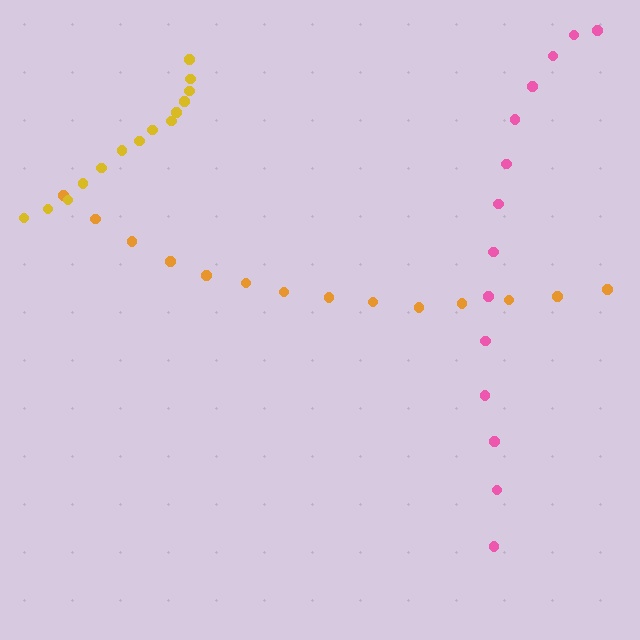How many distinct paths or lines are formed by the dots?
There are 3 distinct paths.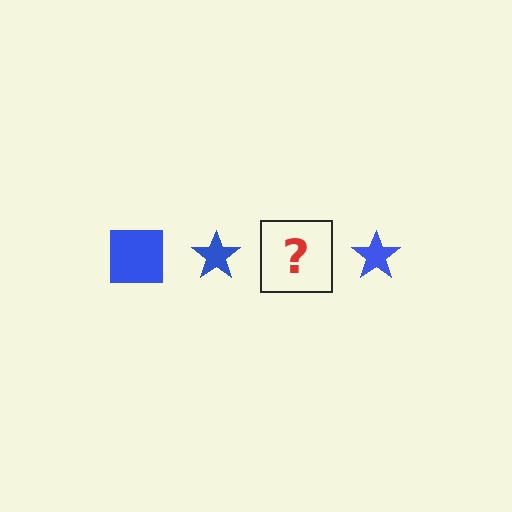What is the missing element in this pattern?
The missing element is a blue square.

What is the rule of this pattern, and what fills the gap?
The rule is that the pattern cycles through square, star shapes in blue. The gap should be filled with a blue square.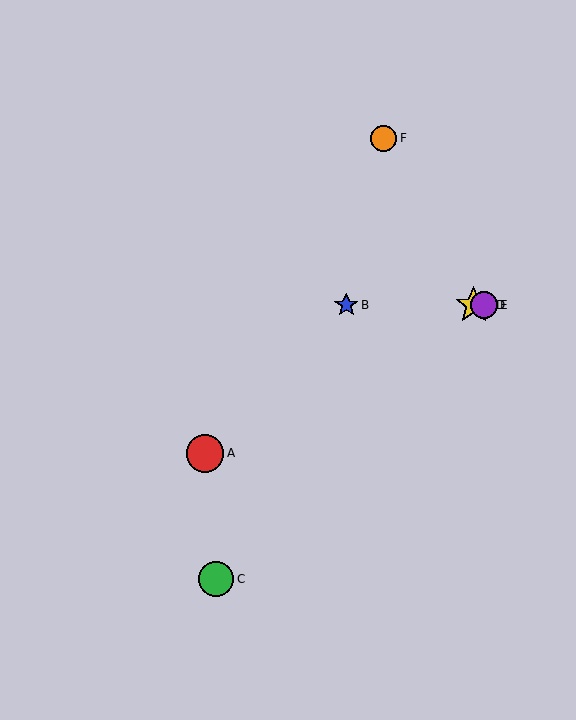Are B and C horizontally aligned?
No, B is at y≈305 and C is at y≈579.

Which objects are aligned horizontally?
Objects B, D, E are aligned horizontally.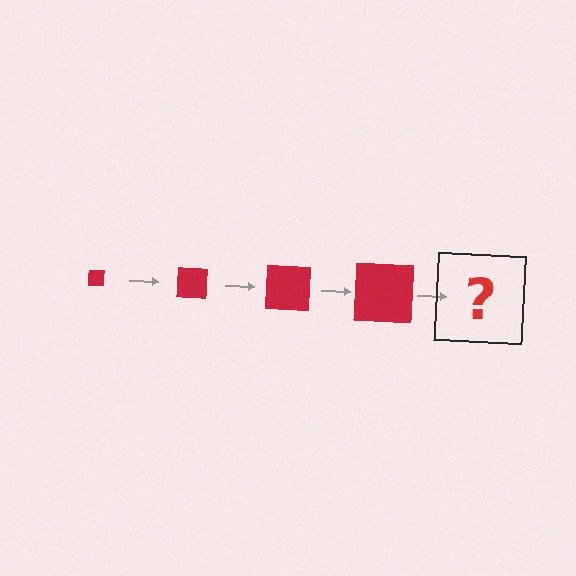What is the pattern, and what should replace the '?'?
The pattern is that the square gets progressively larger each step. The '?' should be a red square, larger than the previous one.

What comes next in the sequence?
The next element should be a red square, larger than the previous one.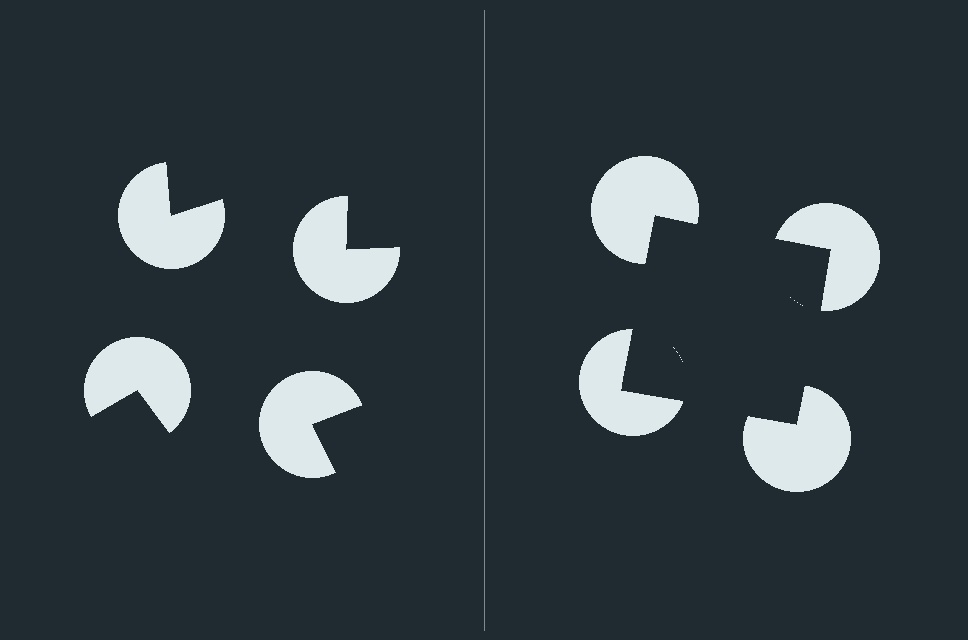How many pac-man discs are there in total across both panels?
8 — 4 on each side.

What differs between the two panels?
The pac-man discs are positioned identically on both sides; only the wedge orientations differ. On the right they align to a square; on the left they are misaligned.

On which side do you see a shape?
An illusory square appears on the right side. On the left side the wedge cuts are rotated, so no coherent shape forms.